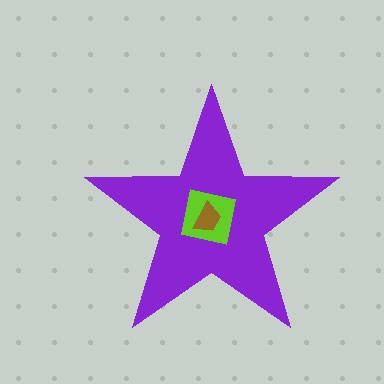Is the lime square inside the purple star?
Yes.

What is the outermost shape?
The purple star.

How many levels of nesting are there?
3.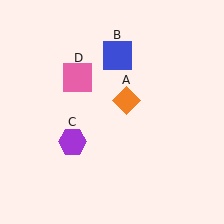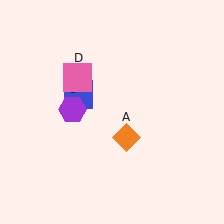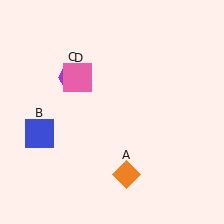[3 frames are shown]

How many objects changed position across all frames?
3 objects changed position: orange diamond (object A), blue square (object B), purple hexagon (object C).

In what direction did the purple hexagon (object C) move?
The purple hexagon (object C) moved up.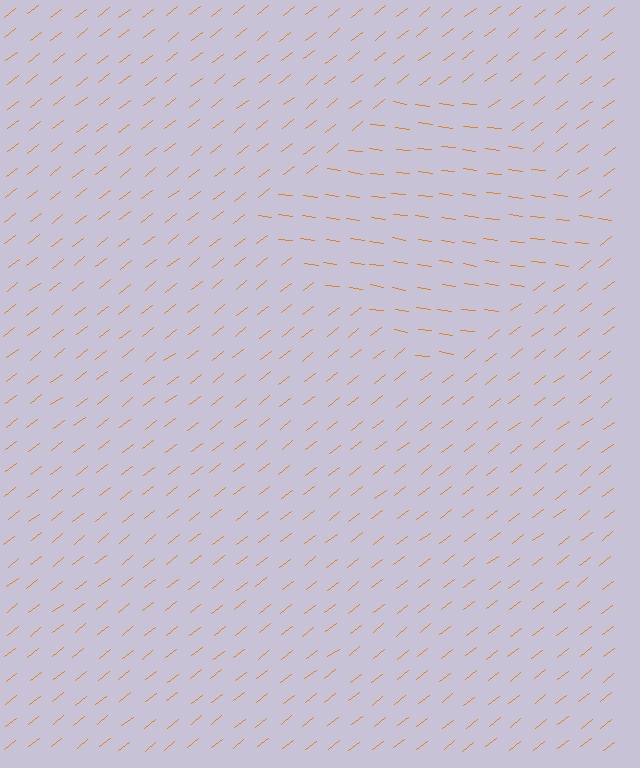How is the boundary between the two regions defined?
The boundary is defined purely by a change in line orientation (approximately 45 degrees difference). All lines are the same color and thickness.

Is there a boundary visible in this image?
Yes, there is a texture boundary formed by a change in line orientation.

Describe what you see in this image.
The image is filled with small orange line segments. A diamond region in the image has lines oriented differently from the surrounding lines, creating a visible texture boundary.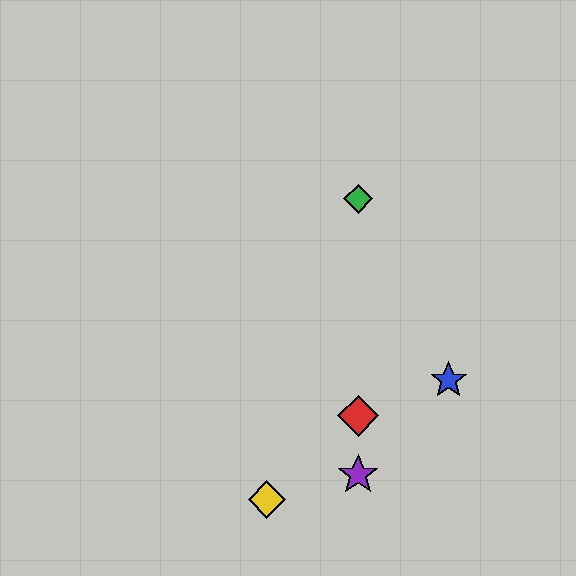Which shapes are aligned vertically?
The red diamond, the green diamond, the purple star are aligned vertically.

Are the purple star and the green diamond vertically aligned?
Yes, both are at x≈358.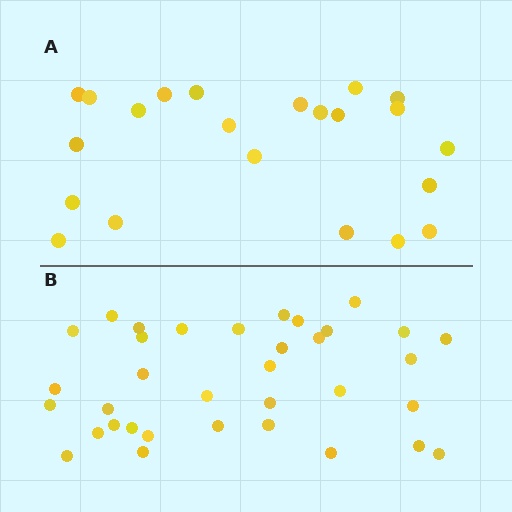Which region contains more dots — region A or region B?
Region B (the bottom region) has more dots.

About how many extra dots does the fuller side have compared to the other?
Region B has approximately 15 more dots than region A.